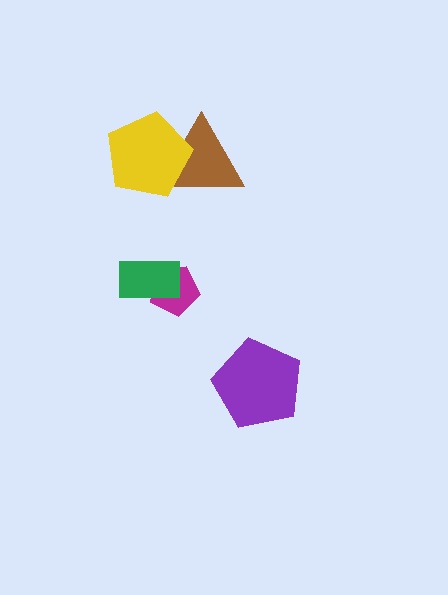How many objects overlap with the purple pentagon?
0 objects overlap with the purple pentagon.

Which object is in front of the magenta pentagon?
The green rectangle is in front of the magenta pentagon.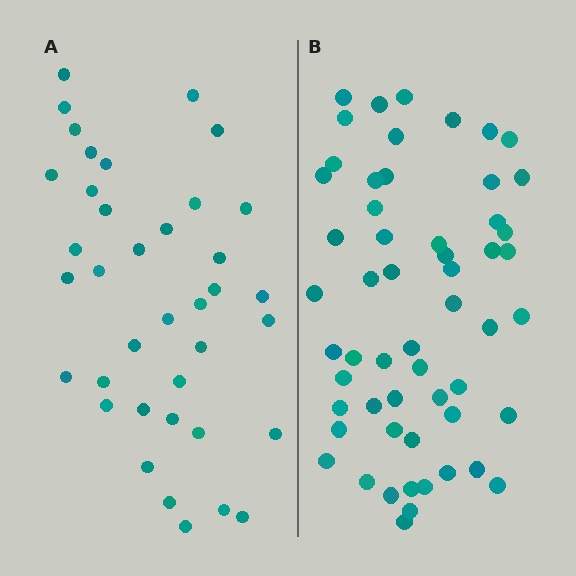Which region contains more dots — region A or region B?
Region B (the right region) has more dots.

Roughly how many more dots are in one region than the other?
Region B has approximately 20 more dots than region A.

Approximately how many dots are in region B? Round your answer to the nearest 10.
About 60 dots. (The exact count is 56, which rounds to 60.)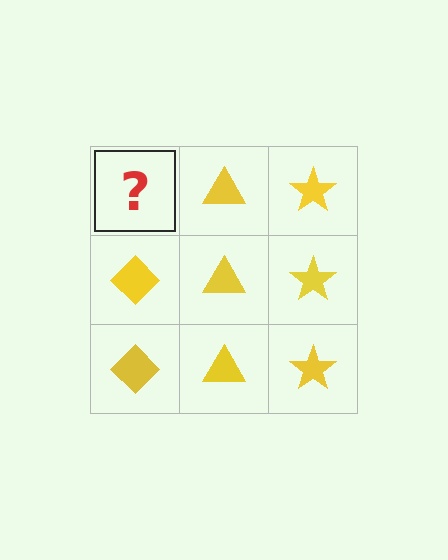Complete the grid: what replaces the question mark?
The question mark should be replaced with a yellow diamond.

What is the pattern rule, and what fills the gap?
The rule is that each column has a consistent shape. The gap should be filled with a yellow diamond.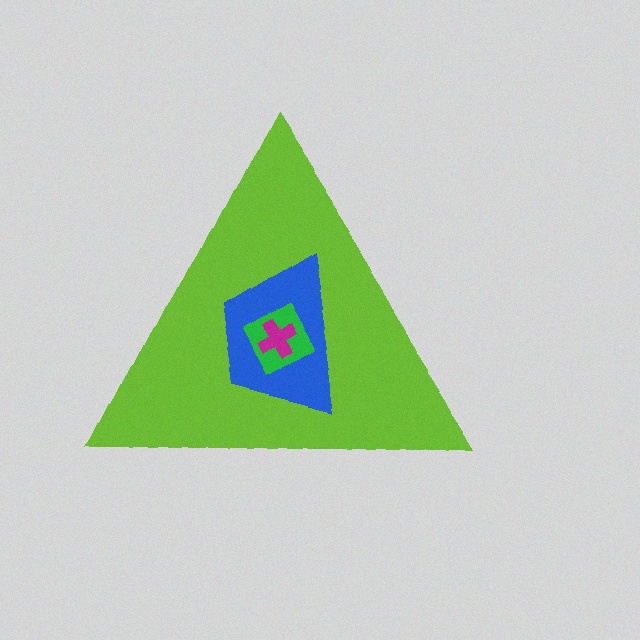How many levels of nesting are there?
4.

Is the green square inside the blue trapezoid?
Yes.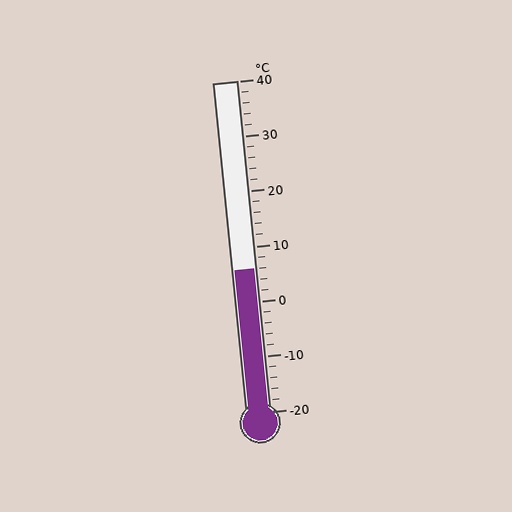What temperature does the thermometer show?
The thermometer shows approximately 6°C.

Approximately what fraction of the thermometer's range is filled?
The thermometer is filled to approximately 45% of its range.